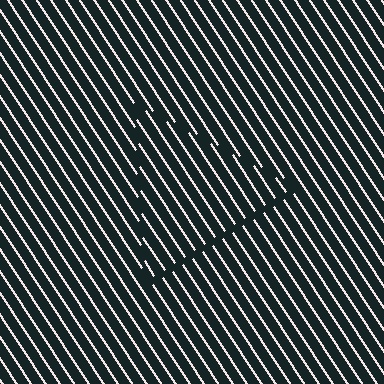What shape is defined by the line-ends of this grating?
An illusory triangle. The interior of the shape contains the same grating, shifted by half a period — the contour is defined by the phase discontinuity where line-ends from the inner and outer gratings abut.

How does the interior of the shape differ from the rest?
The interior of the shape contains the same grating, shifted by half a period — the contour is defined by the phase discontinuity where line-ends from the inner and outer gratings abut.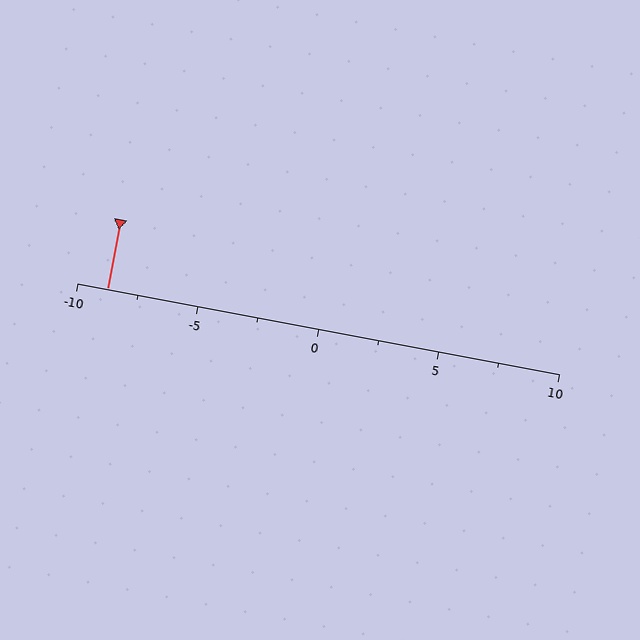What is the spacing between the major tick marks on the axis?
The major ticks are spaced 5 apart.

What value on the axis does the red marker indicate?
The marker indicates approximately -8.8.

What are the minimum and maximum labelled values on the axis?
The axis runs from -10 to 10.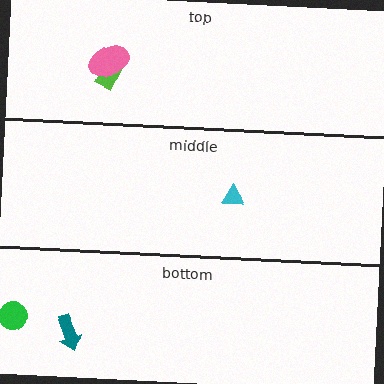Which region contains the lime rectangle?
The top region.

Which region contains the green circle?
The bottom region.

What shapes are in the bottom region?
The teal arrow, the green circle.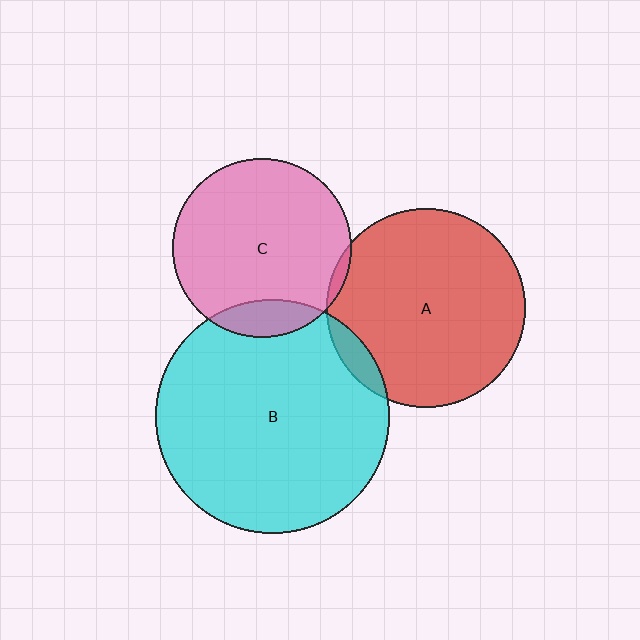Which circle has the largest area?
Circle B (cyan).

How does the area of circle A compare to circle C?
Approximately 1.2 times.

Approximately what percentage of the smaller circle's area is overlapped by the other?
Approximately 5%.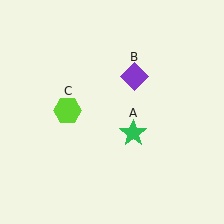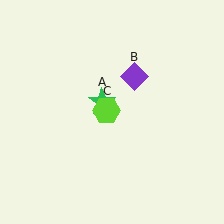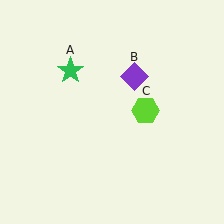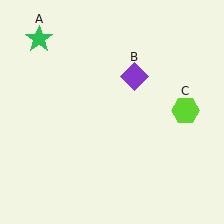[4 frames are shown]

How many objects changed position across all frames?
2 objects changed position: green star (object A), lime hexagon (object C).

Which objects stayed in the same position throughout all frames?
Purple diamond (object B) remained stationary.